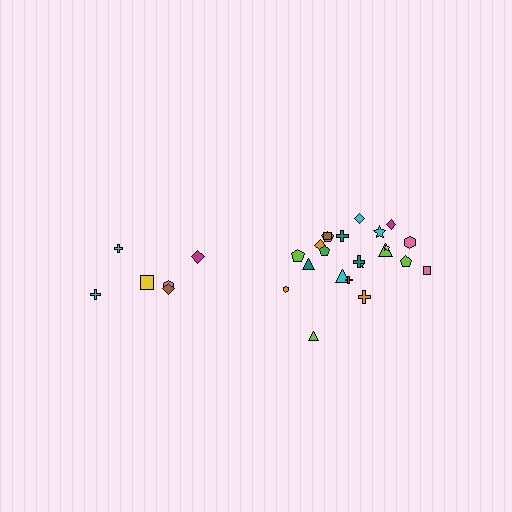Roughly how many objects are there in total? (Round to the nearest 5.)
Roughly 30 objects in total.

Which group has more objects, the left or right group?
The right group.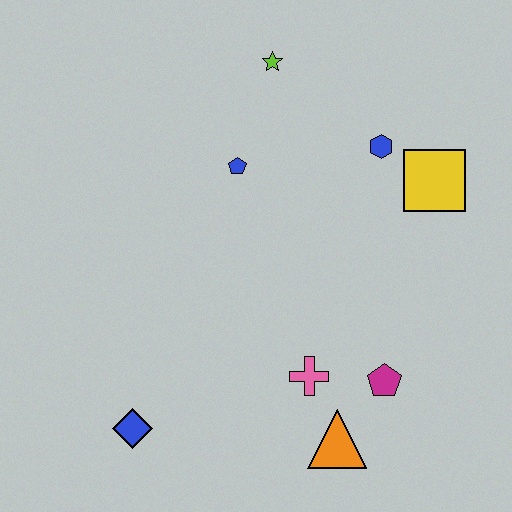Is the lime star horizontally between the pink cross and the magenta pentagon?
No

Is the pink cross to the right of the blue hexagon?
No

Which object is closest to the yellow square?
The blue hexagon is closest to the yellow square.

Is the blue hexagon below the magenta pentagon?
No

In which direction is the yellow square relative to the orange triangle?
The yellow square is above the orange triangle.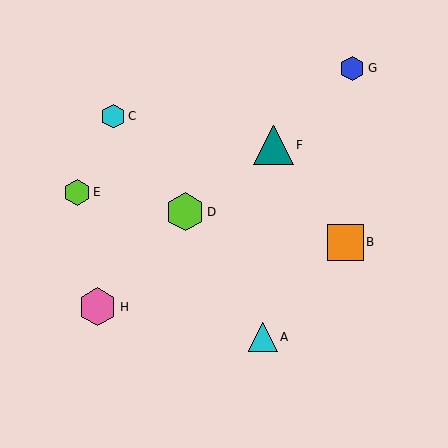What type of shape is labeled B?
Shape B is an orange square.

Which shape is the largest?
The teal triangle (labeled F) is the largest.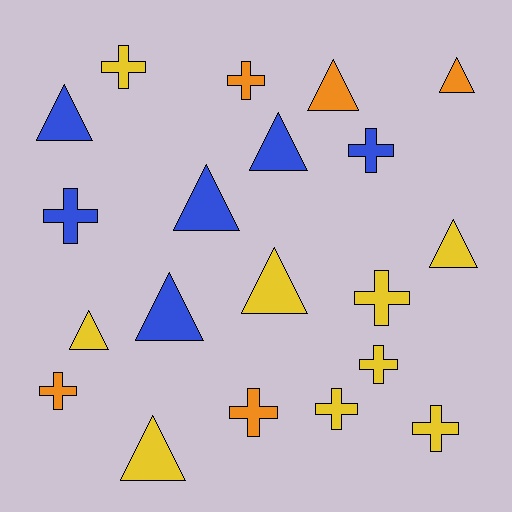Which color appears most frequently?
Yellow, with 9 objects.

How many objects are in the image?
There are 20 objects.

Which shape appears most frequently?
Triangle, with 10 objects.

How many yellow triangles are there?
There are 4 yellow triangles.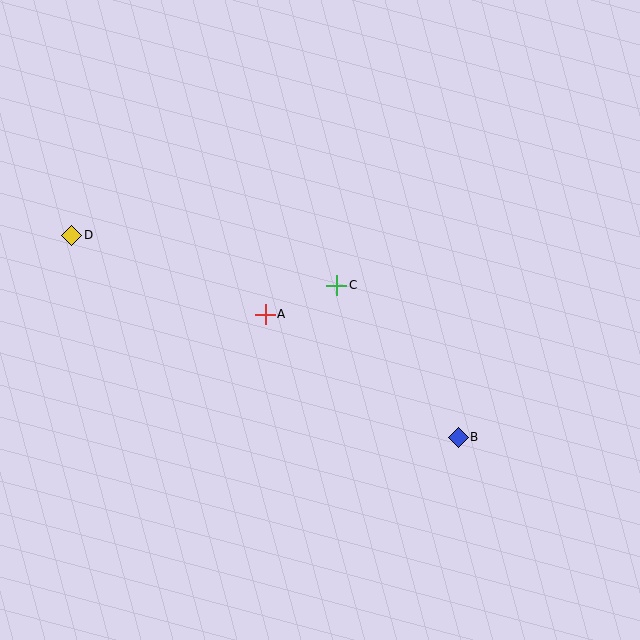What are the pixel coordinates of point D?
Point D is at (72, 235).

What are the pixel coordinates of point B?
Point B is at (458, 437).